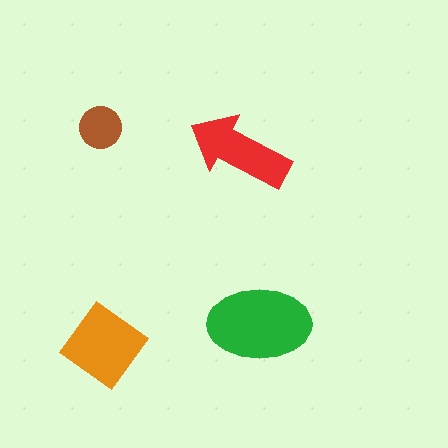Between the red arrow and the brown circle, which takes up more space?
The red arrow.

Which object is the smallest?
The brown circle.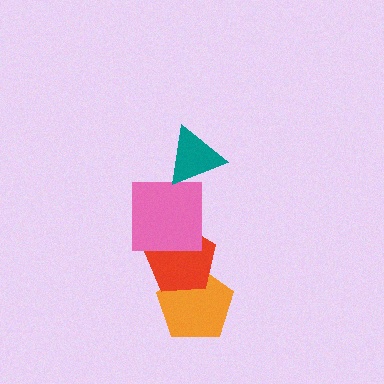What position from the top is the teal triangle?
The teal triangle is 1st from the top.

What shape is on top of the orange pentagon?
The red pentagon is on top of the orange pentagon.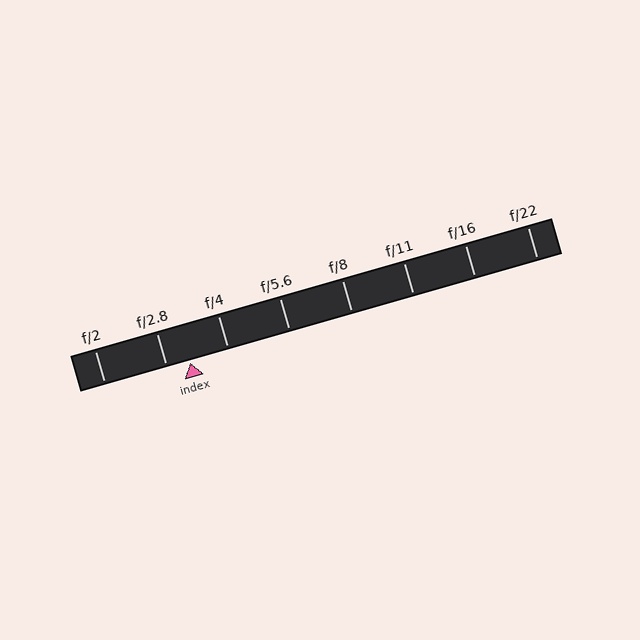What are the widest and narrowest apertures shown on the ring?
The widest aperture shown is f/2 and the narrowest is f/22.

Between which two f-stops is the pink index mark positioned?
The index mark is between f/2.8 and f/4.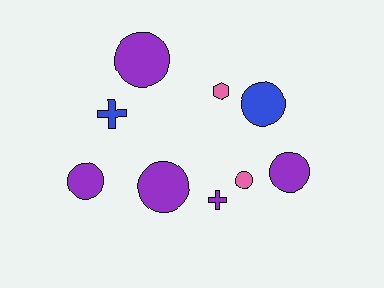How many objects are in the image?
There are 9 objects.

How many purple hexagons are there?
There are no purple hexagons.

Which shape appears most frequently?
Circle, with 6 objects.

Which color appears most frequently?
Purple, with 5 objects.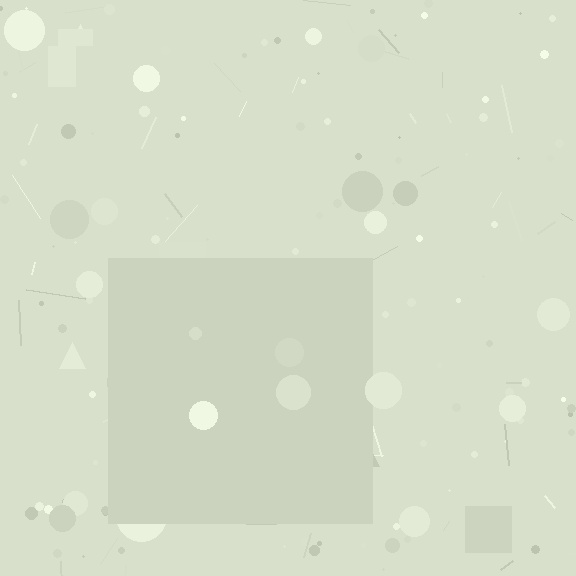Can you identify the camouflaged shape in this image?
The camouflaged shape is a square.